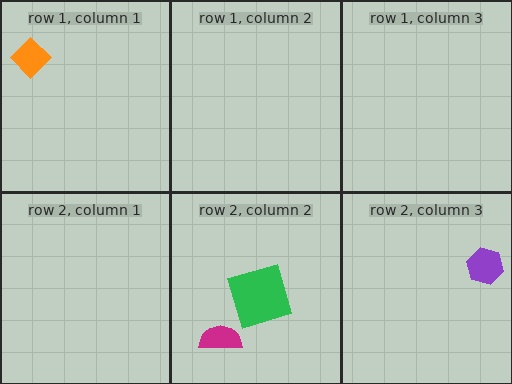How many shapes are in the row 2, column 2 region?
2.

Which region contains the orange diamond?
The row 1, column 1 region.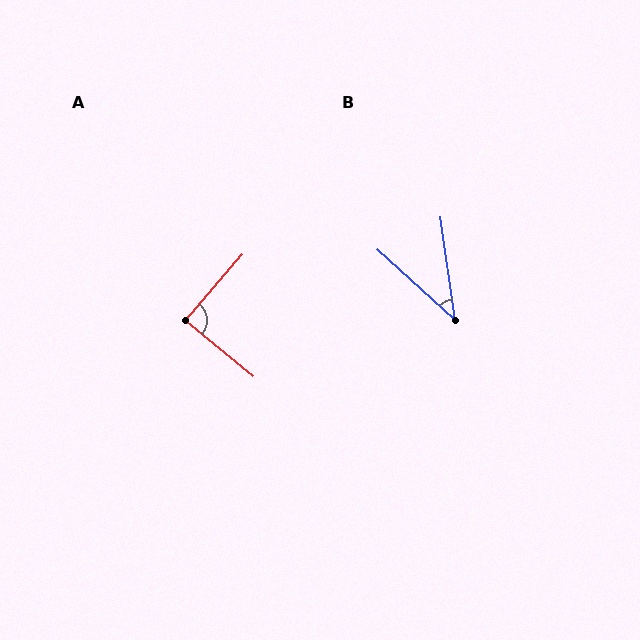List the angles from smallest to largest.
B (40°), A (88°).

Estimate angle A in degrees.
Approximately 88 degrees.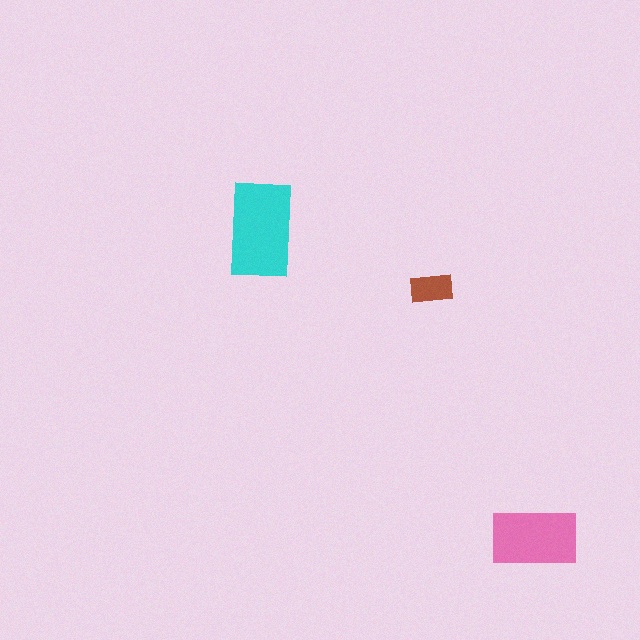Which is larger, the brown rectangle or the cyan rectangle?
The cyan one.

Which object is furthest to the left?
The cyan rectangle is leftmost.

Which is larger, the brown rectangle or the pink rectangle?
The pink one.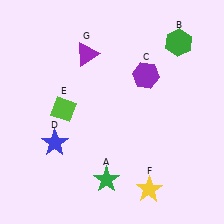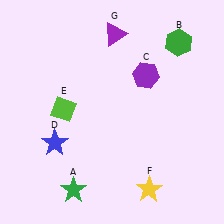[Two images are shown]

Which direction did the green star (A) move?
The green star (A) moved left.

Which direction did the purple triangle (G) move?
The purple triangle (G) moved right.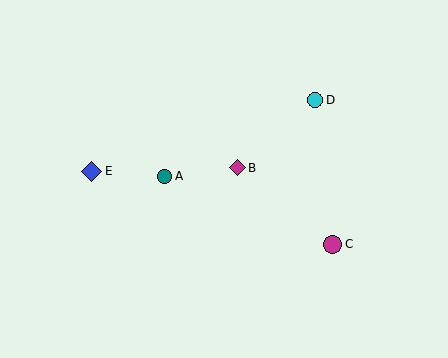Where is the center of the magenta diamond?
The center of the magenta diamond is at (237, 168).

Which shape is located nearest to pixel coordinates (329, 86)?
The cyan circle (labeled D) at (315, 100) is nearest to that location.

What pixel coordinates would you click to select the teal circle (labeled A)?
Click at (165, 176) to select the teal circle A.